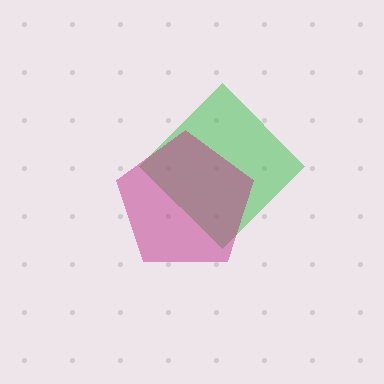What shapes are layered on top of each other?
The layered shapes are: a green diamond, a magenta pentagon.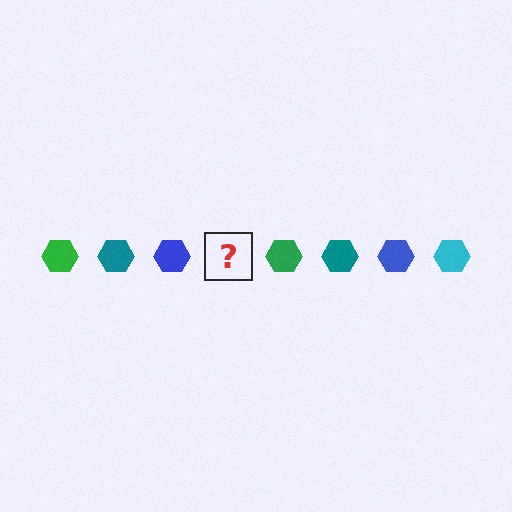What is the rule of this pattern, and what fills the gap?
The rule is that the pattern cycles through green, teal, blue, cyan hexagons. The gap should be filled with a cyan hexagon.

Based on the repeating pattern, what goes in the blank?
The blank should be a cyan hexagon.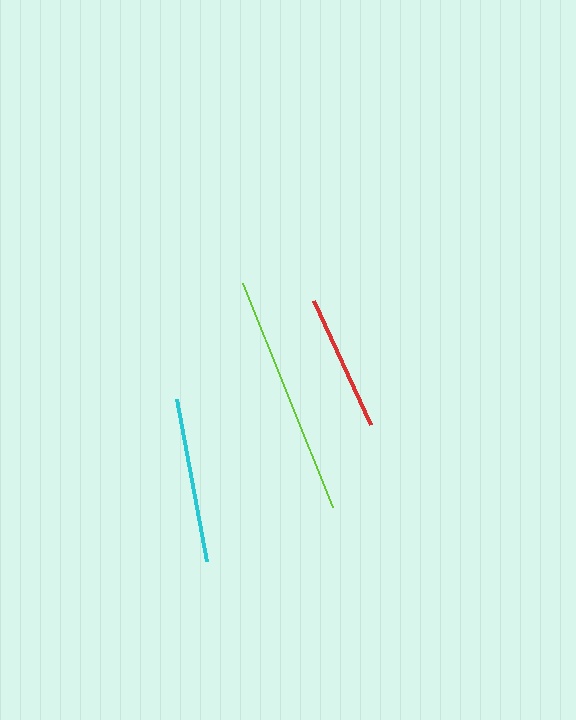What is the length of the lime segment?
The lime segment is approximately 241 pixels long.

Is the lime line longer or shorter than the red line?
The lime line is longer than the red line.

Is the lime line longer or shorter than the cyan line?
The lime line is longer than the cyan line.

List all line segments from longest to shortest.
From longest to shortest: lime, cyan, red.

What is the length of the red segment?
The red segment is approximately 137 pixels long.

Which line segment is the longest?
The lime line is the longest at approximately 241 pixels.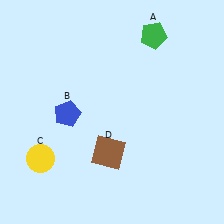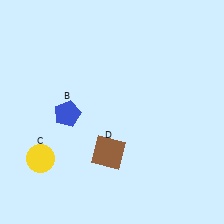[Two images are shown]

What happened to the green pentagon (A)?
The green pentagon (A) was removed in Image 2. It was in the top-right area of Image 1.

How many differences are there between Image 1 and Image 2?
There is 1 difference between the two images.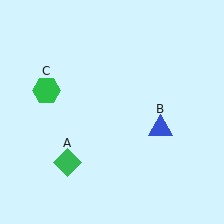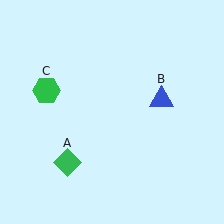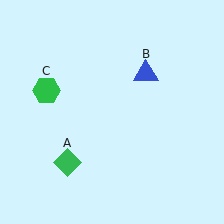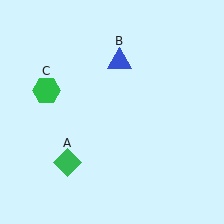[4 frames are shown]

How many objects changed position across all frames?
1 object changed position: blue triangle (object B).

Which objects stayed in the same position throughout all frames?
Green diamond (object A) and green hexagon (object C) remained stationary.